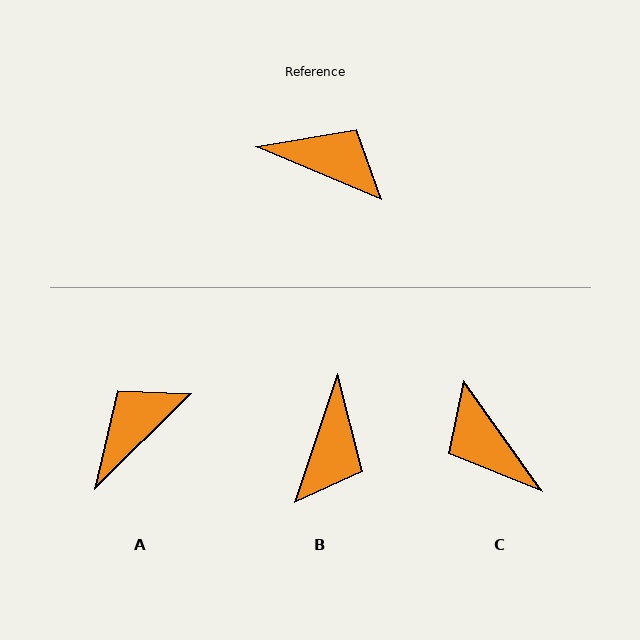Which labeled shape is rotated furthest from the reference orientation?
C, about 149 degrees away.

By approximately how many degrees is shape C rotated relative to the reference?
Approximately 149 degrees counter-clockwise.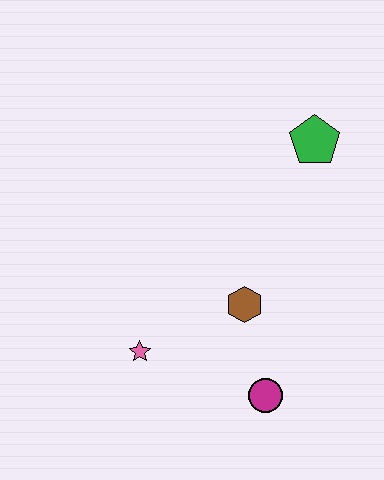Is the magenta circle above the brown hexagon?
No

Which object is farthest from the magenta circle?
The green pentagon is farthest from the magenta circle.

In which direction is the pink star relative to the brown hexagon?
The pink star is to the left of the brown hexagon.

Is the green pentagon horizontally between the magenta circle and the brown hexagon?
No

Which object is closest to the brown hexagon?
The magenta circle is closest to the brown hexagon.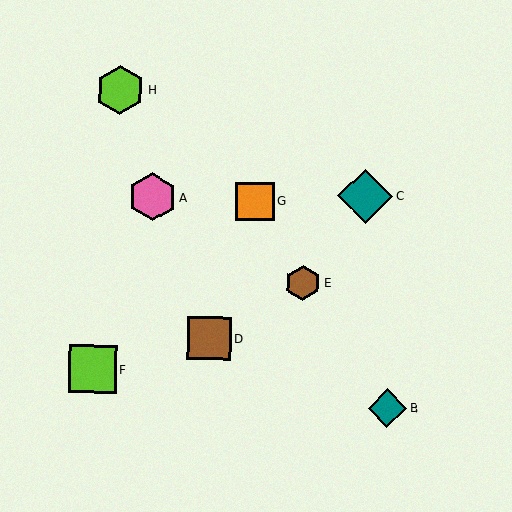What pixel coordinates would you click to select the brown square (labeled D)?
Click at (209, 338) to select the brown square D.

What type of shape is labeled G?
Shape G is an orange square.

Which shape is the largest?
The teal diamond (labeled C) is the largest.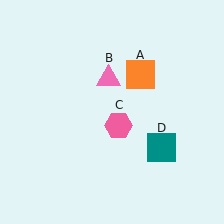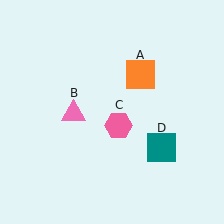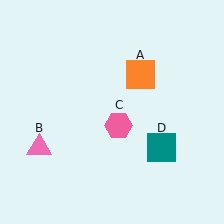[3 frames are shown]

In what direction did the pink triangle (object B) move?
The pink triangle (object B) moved down and to the left.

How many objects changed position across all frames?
1 object changed position: pink triangle (object B).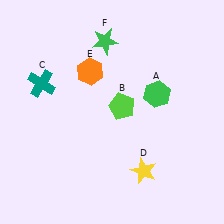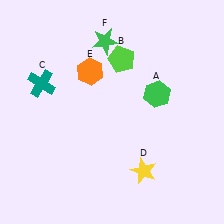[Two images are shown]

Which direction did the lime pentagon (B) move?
The lime pentagon (B) moved up.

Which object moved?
The lime pentagon (B) moved up.